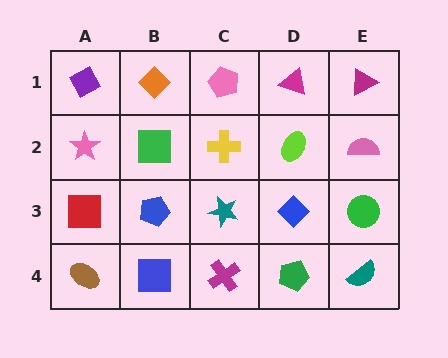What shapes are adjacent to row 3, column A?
A pink star (row 2, column A), a brown ellipse (row 4, column A), a blue pentagon (row 3, column B).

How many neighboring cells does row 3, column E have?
3.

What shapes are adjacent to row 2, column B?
An orange diamond (row 1, column B), a blue pentagon (row 3, column B), a pink star (row 2, column A), a yellow cross (row 2, column C).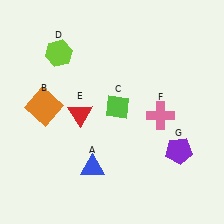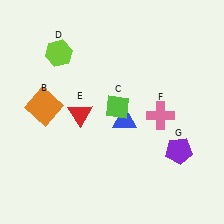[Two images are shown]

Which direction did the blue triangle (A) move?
The blue triangle (A) moved up.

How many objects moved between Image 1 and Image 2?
1 object moved between the two images.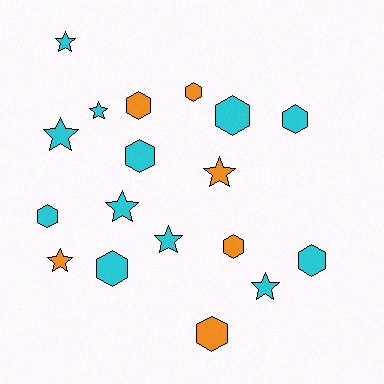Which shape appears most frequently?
Hexagon, with 10 objects.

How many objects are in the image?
There are 18 objects.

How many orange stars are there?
There are 2 orange stars.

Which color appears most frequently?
Cyan, with 12 objects.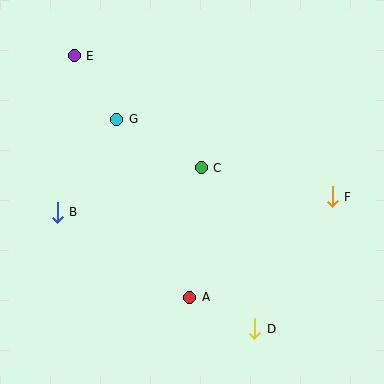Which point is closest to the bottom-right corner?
Point D is closest to the bottom-right corner.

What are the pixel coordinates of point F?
Point F is at (332, 197).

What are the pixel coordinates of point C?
Point C is at (201, 168).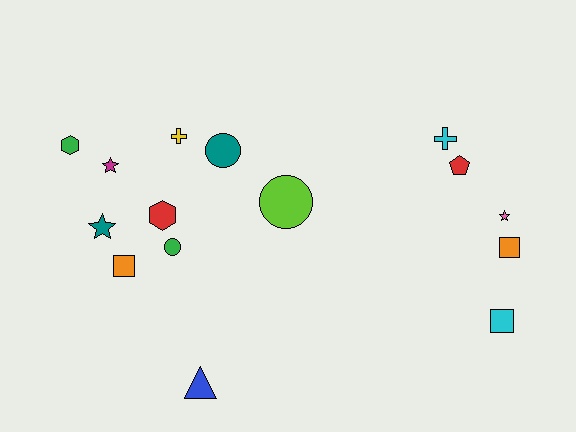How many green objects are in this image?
There are 2 green objects.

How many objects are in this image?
There are 15 objects.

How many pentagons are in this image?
There is 1 pentagon.